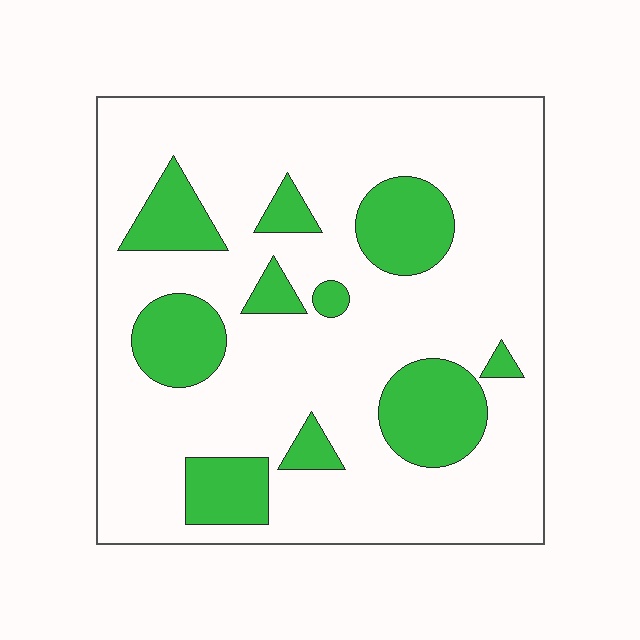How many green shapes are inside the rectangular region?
10.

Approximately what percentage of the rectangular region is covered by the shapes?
Approximately 20%.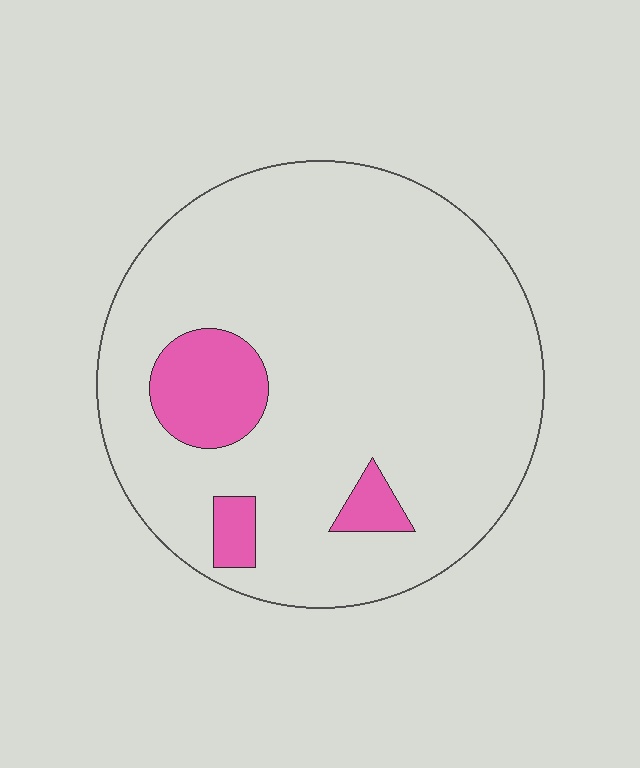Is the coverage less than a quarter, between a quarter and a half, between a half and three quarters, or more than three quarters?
Less than a quarter.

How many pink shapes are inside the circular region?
3.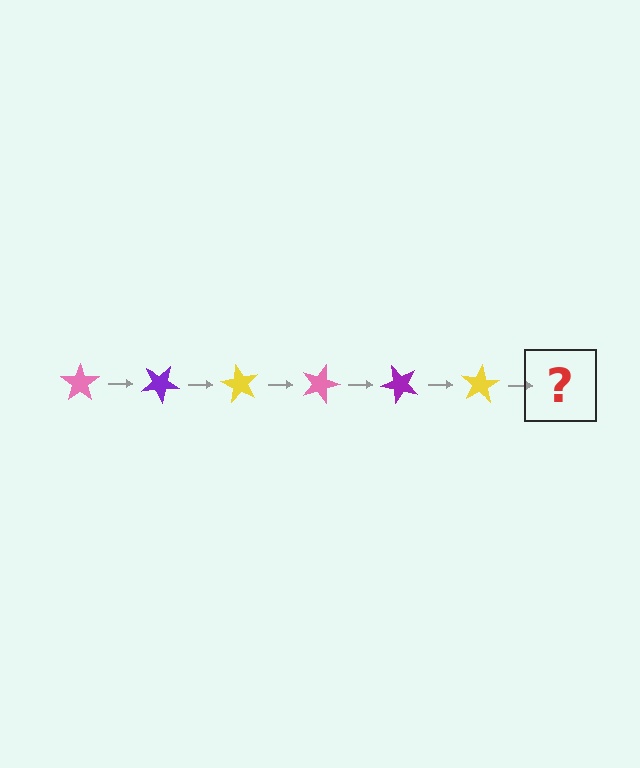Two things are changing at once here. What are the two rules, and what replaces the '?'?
The two rules are that it rotates 30 degrees each step and the color cycles through pink, purple, and yellow. The '?' should be a pink star, rotated 180 degrees from the start.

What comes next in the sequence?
The next element should be a pink star, rotated 180 degrees from the start.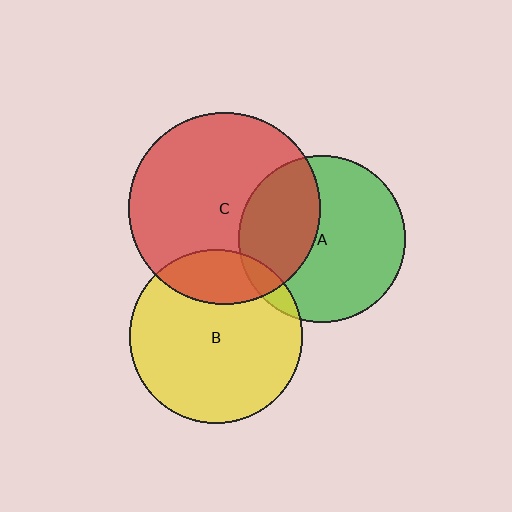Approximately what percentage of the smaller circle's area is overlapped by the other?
Approximately 5%.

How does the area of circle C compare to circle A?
Approximately 1.3 times.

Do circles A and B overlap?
Yes.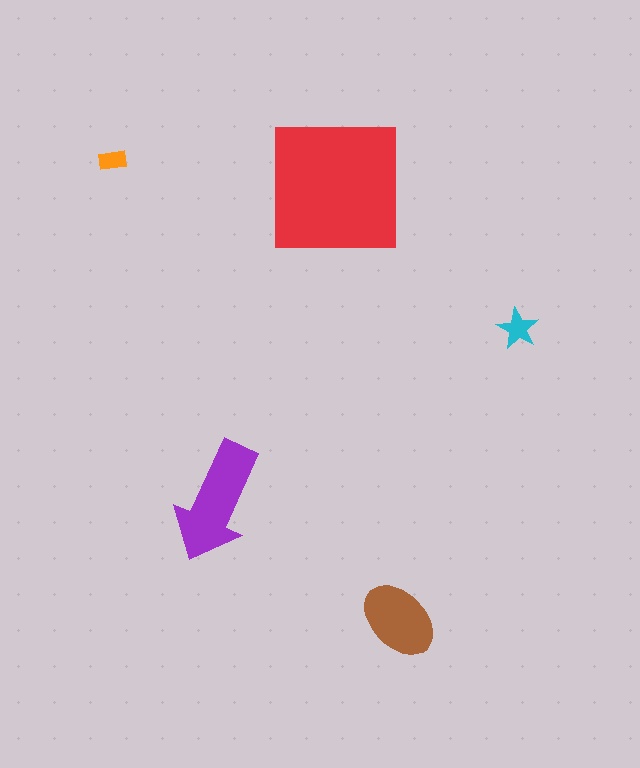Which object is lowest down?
The brown ellipse is bottommost.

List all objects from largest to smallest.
The red square, the purple arrow, the brown ellipse, the cyan star, the orange rectangle.